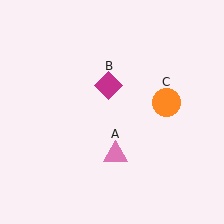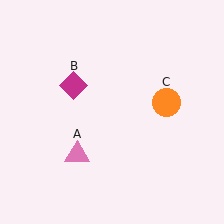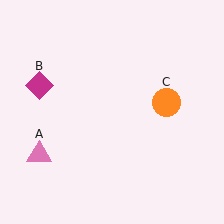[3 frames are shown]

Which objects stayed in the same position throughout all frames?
Orange circle (object C) remained stationary.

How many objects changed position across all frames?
2 objects changed position: pink triangle (object A), magenta diamond (object B).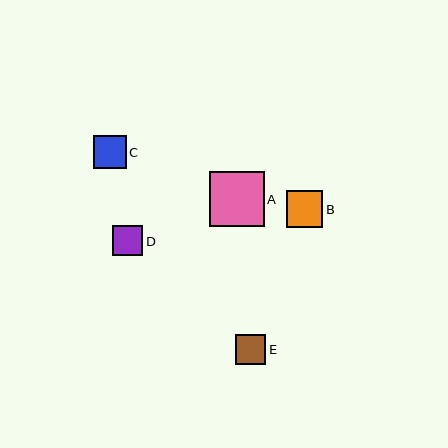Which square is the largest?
Square A is the largest with a size of approximately 55 pixels.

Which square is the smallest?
Square D is the smallest with a size of approximately 30 pixels.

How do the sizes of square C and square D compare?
Square C and square D are approximately the same size.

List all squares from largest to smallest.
From largest to smallest: A, B, C, E, D.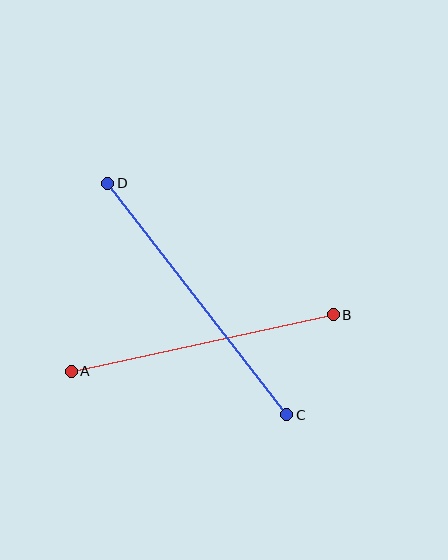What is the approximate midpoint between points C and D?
The midpoint is at approximately (197, 299) pixels.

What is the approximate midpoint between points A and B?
The midpoint is at approximately (202, 343) pixels.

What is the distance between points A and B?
The distance is approximately 268 pixels.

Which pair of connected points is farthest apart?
Points C and D are farthest apart.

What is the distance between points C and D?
The distance is approximately 293 pixels.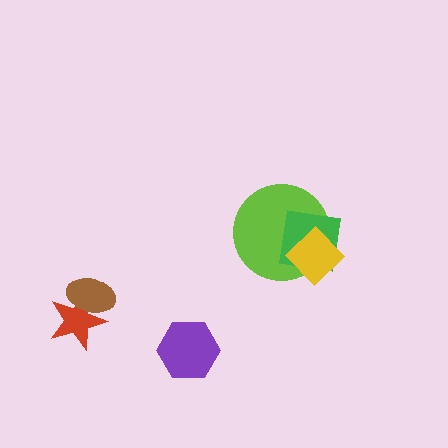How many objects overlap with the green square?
2 objects overlap with the green square.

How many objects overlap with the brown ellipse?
1 object overlaps with the brown ellipse.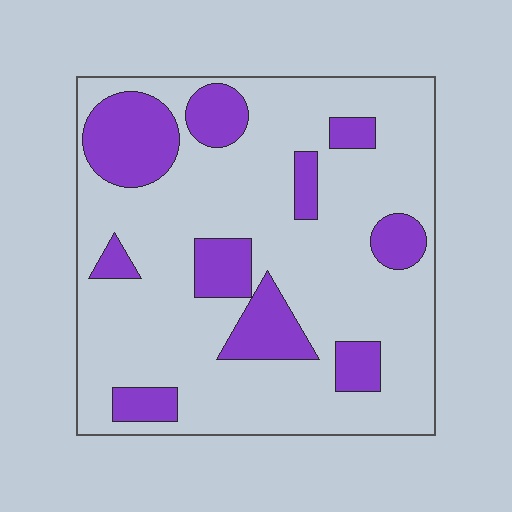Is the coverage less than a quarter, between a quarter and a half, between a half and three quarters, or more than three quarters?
Less than a quarter.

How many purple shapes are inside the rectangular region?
10.